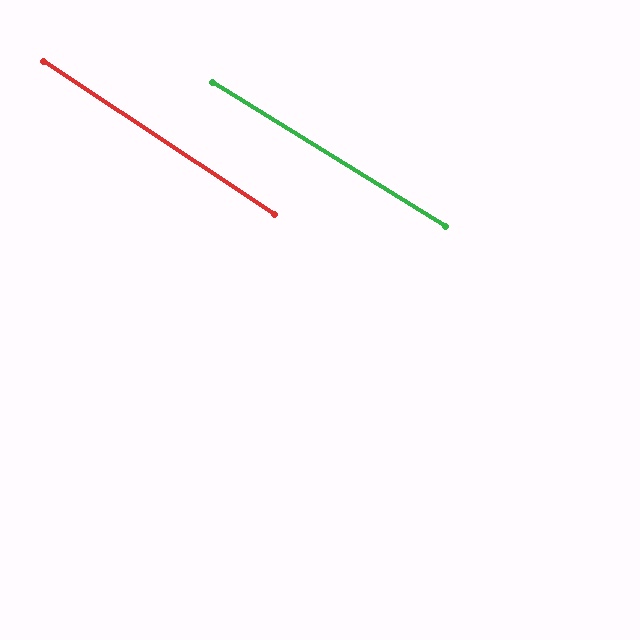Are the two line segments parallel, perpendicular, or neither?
Parallel — their directions differ by only 1.7°.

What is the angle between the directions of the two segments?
Approximately 2 degrees.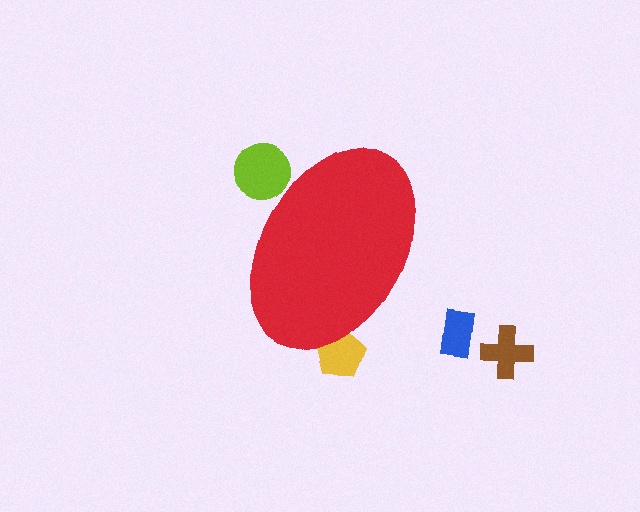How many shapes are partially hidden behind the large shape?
2 shapes are partially hidden.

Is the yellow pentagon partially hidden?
Yes, the yellow pentagon is partially hidden behind the red ellipse.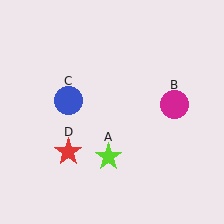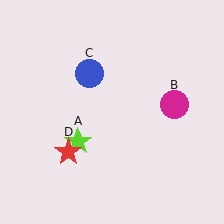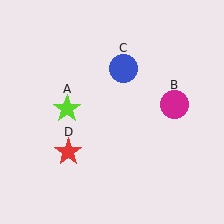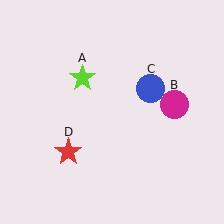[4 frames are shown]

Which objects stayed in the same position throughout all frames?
Magenta circle (object B) and red star (object D) remained stationary.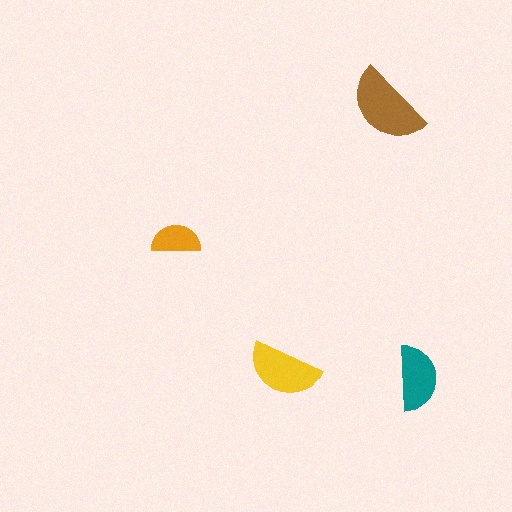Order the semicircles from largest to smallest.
the brown one, the yellow one, the teal one, the orange one.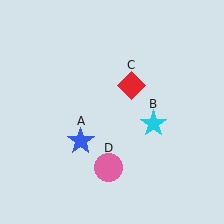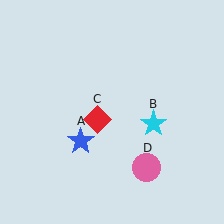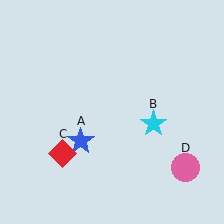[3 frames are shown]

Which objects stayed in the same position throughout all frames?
Blue star (object A) and cyan star (object B) remained stationary.